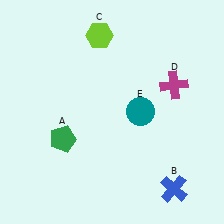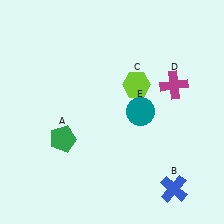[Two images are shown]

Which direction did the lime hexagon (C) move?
The lime hexagon (C) moved down.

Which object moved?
The lime hexagon (C) moved down.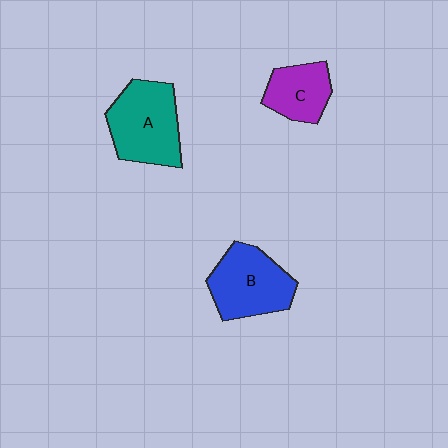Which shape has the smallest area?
Shape C (purple).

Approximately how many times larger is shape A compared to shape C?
Approximately 1.6 times.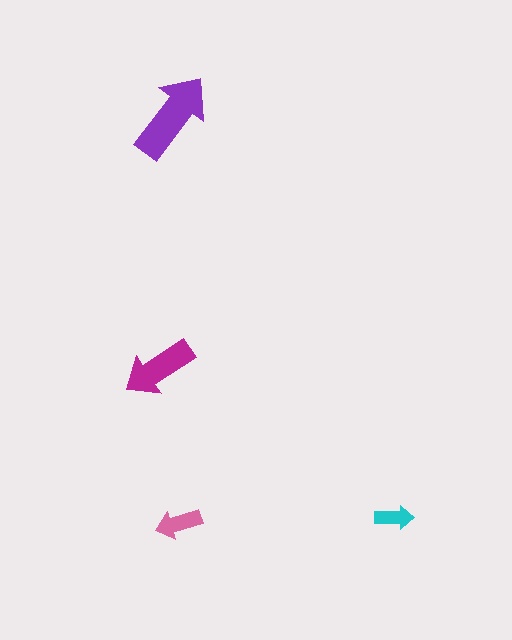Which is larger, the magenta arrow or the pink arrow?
The magenta one.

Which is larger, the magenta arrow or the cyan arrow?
The magenta one.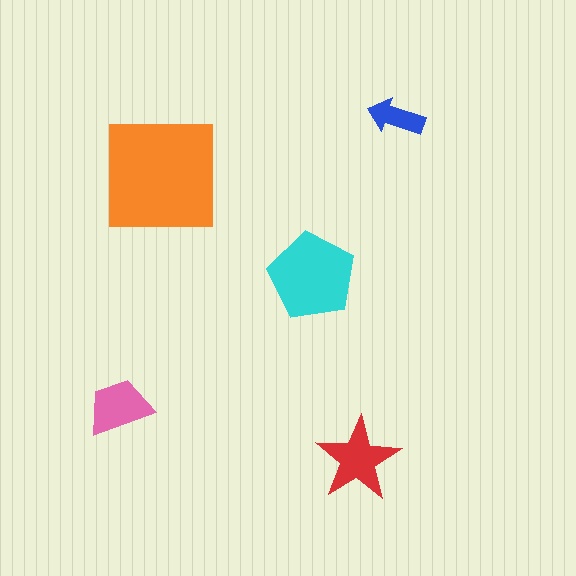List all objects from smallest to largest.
The blue arrow, the pink trapezoid, the red star, the cyan pentagon, the orange square.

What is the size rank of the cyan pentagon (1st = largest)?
2nd.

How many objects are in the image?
There are 5 objects in the image.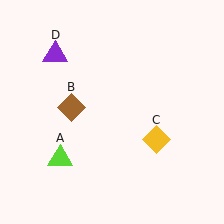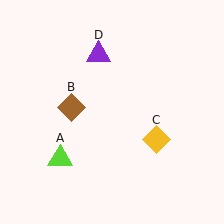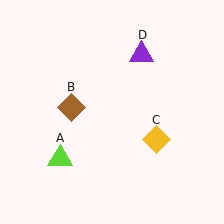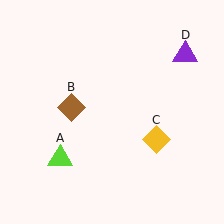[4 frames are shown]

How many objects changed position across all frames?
1 object changed position: purple triangle (object D).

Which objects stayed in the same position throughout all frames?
Lime triangle (object A) and brown diamond (object B) and yellow diamond (object C) remained stationary.